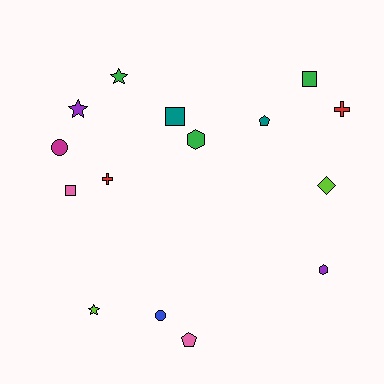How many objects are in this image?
There are 15 objects.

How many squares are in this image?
There are 3 squares.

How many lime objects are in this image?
There are 2 lime objects.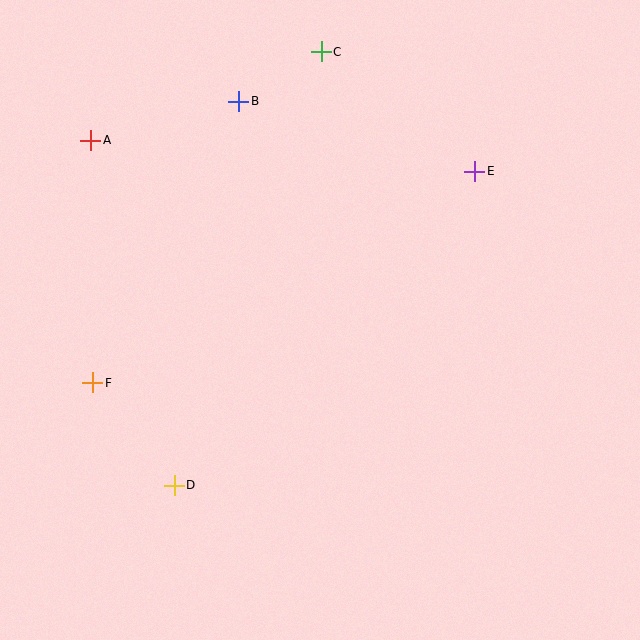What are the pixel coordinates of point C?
Point C is at (321, 52).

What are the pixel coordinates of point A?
Point A is at (91, 140).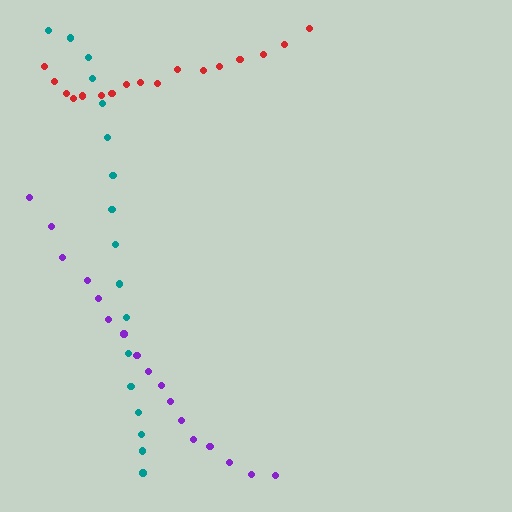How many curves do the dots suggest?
There are 3 distinct paths.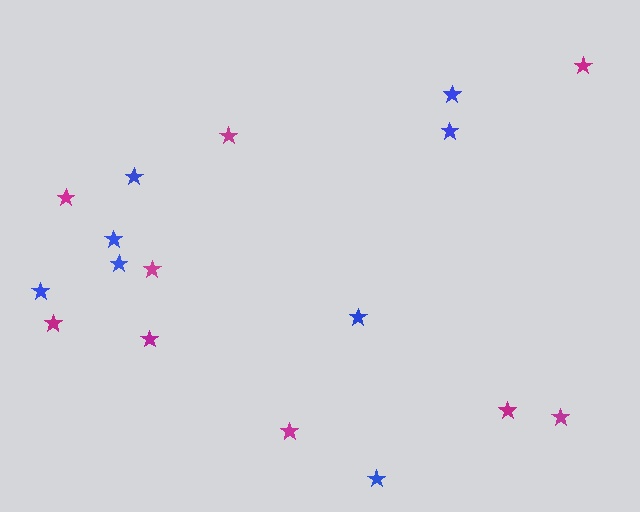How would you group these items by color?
There are 2 groups: one group of blue stars (8) and one group of magenta stars (9).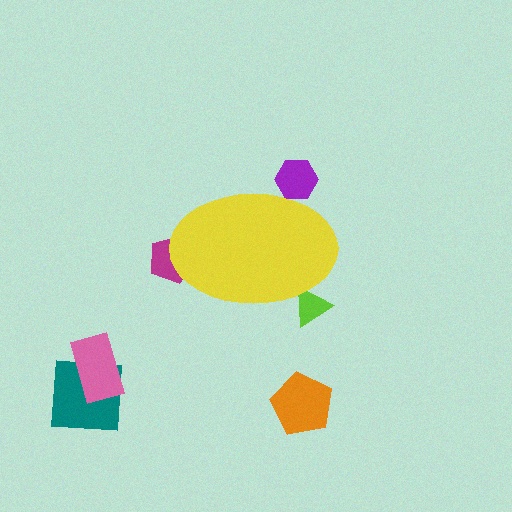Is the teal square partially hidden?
No, the teal square is fully visible.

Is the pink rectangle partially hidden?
No, the pink rectangle is fully visible.